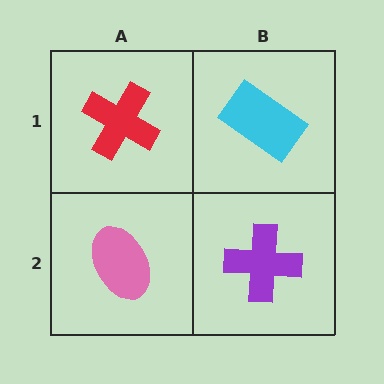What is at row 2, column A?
A pink ellipse.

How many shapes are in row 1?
2 shapes.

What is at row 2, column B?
A purple cross.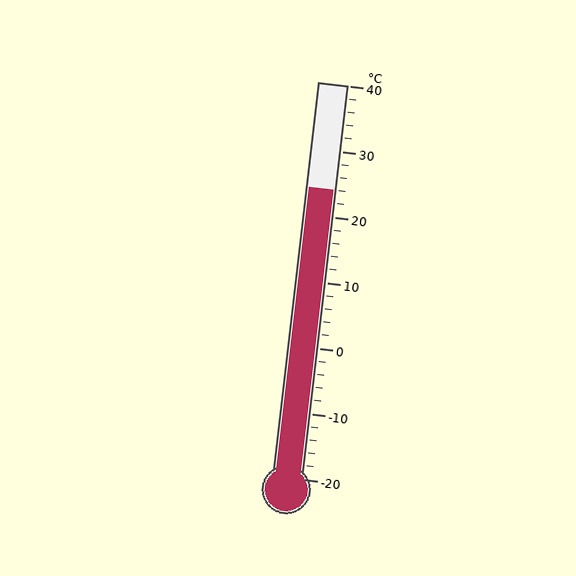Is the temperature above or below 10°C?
The temperature is above 10°C.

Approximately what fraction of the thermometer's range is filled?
The thermometer is filled to approximately 75% of its range.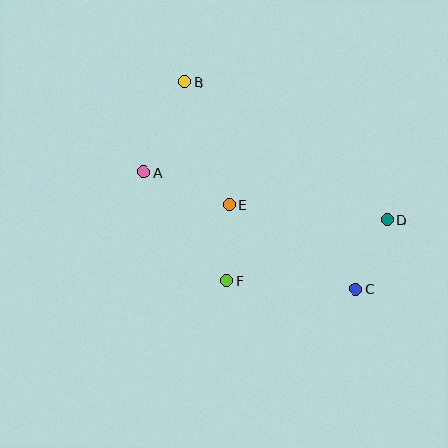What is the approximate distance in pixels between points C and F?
The distance between C and F is approximately 129 pixels.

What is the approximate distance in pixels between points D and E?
The distance between D and E is approximately 158 pixels.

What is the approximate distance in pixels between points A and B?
The distance between A and B is approximately 99 pixels.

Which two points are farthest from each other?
Points B and C are farthest from each other.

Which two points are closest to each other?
Points E and F are closest to each other.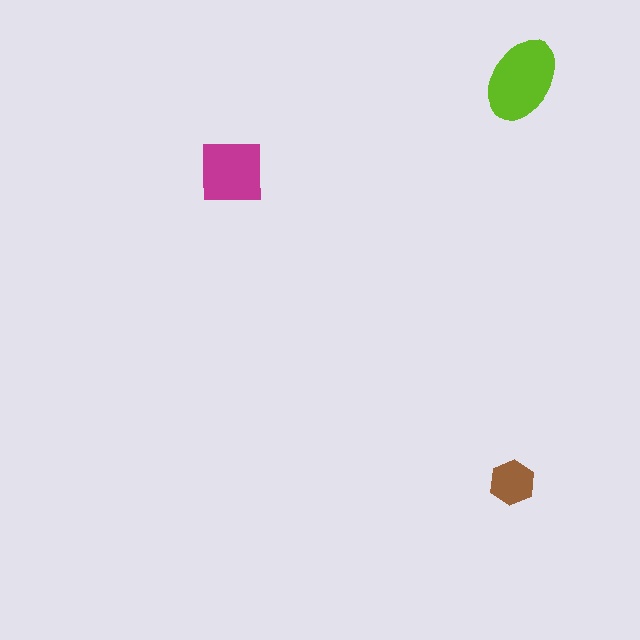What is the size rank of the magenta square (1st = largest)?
2nd.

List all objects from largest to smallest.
The lime ellipse, the magenta square, the brown hexagon.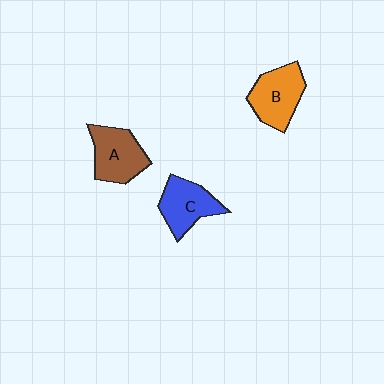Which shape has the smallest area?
Shape C (blue).